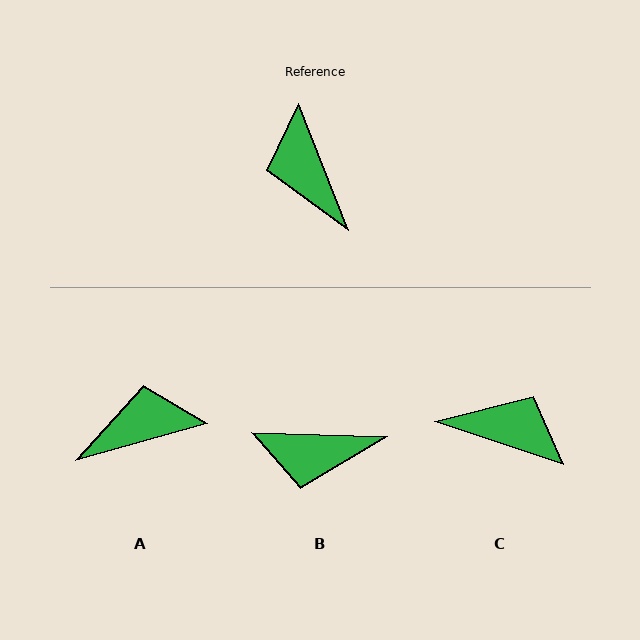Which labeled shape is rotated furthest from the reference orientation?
C, about 130 degrees away.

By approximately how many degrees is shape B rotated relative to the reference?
Approximately 67 degrees counter-clockwise.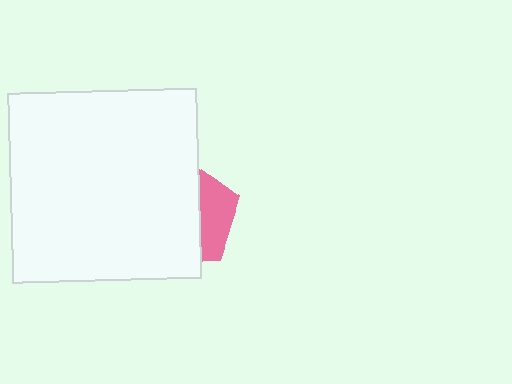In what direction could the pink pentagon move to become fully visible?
The pink pentagon could move right. That would shift it out from behind the white square entirely.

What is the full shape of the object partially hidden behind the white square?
The partially hidden object is a pink pentagon.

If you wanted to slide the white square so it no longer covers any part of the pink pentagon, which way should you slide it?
Slide it left — that is the most direct way to separate the two shapes.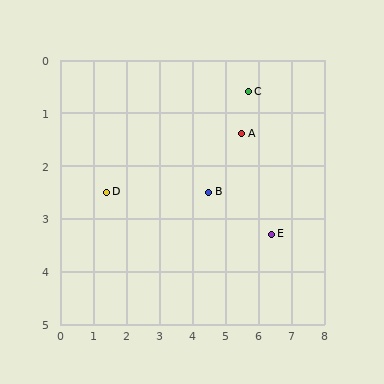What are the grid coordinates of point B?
Point B is at approximately (4.5, 2.5).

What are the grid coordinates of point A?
Point A is at approximately (5.5, 1.4).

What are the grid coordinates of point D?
Point D is at approximately (1.4, 2.5).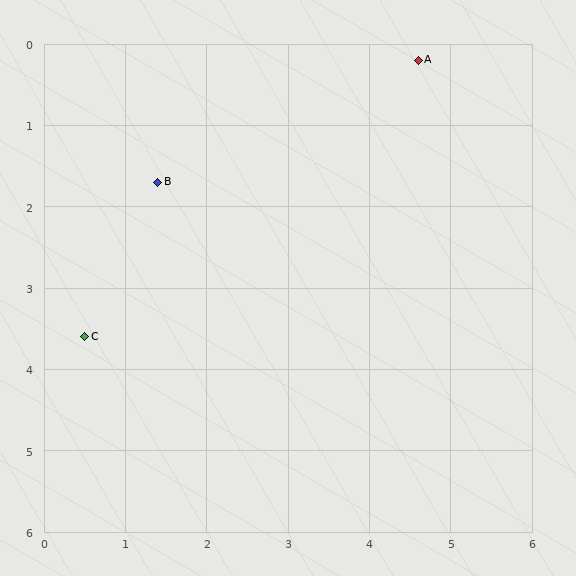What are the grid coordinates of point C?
Point C is at approximately (0.5, 3.6).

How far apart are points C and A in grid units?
Points C and A are about 5.3 grid units apart.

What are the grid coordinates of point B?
Point B is at approximately (1.4, 1.7).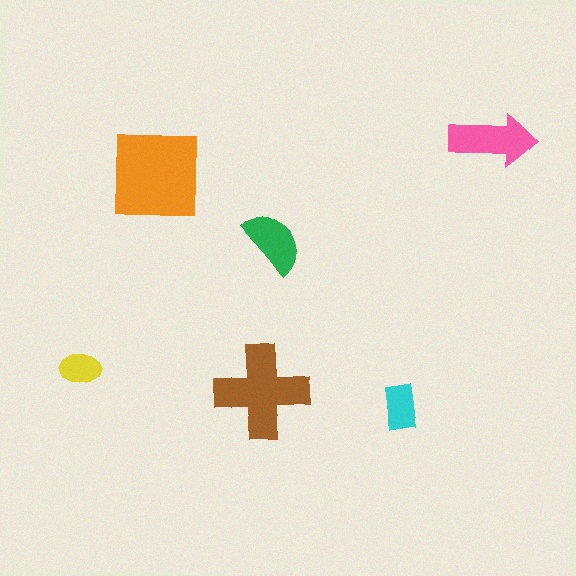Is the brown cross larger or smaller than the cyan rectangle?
Larger.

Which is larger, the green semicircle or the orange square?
The orange square.